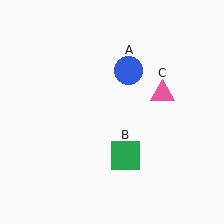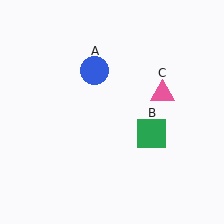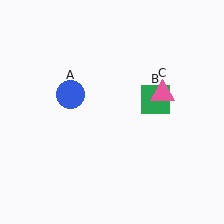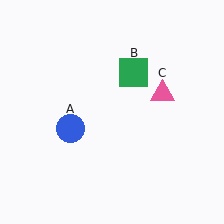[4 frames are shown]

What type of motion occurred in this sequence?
The blue circle (object A), green square (object B) rotated counterclockwise around the center of the scene.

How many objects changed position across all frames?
2 objects changed position: blue circle (object A), green square (object B).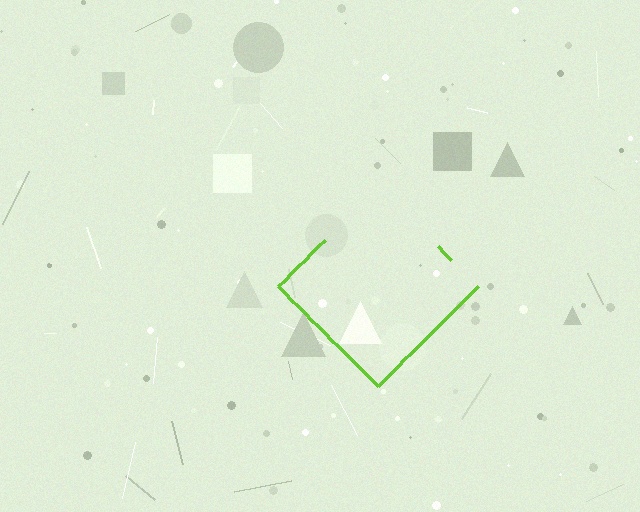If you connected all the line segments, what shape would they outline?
They would outline a diamond.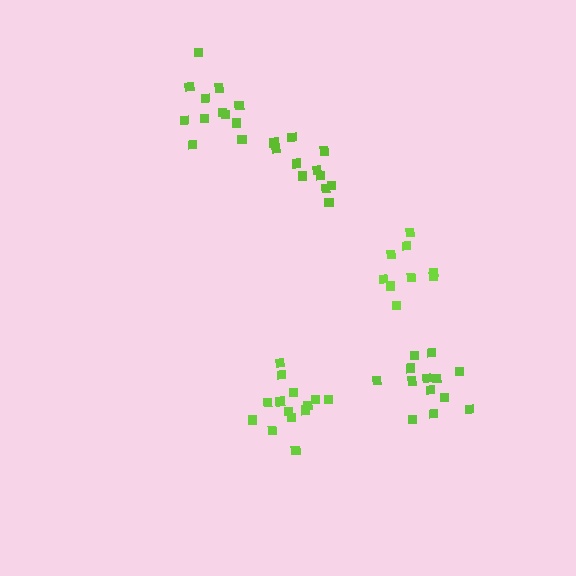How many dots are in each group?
Group 1: 13 dots, Group 2: 9 dots, Group 3: 11 dots, Group 4: 12 dots, Group 5: 14 dots (59 total).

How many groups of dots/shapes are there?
There are 5 groups.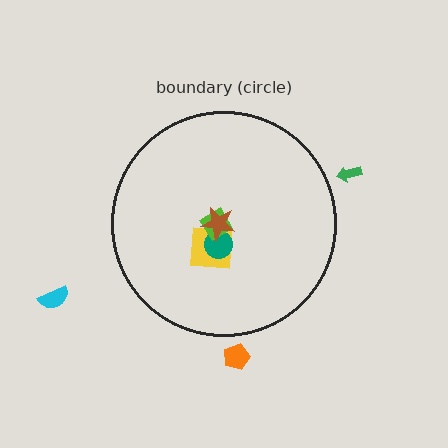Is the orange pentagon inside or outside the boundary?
Outside.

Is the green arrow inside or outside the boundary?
Outside.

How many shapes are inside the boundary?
4 inside, 3 outside.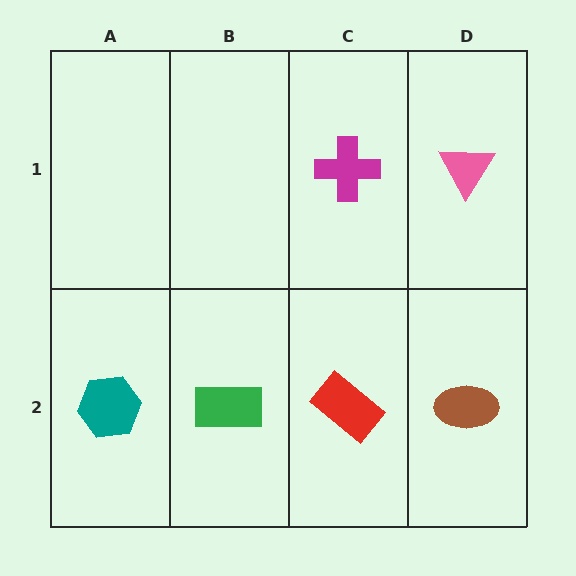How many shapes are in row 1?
2 shapes.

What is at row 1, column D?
A pink triangle.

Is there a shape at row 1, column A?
No, that cell is empty.